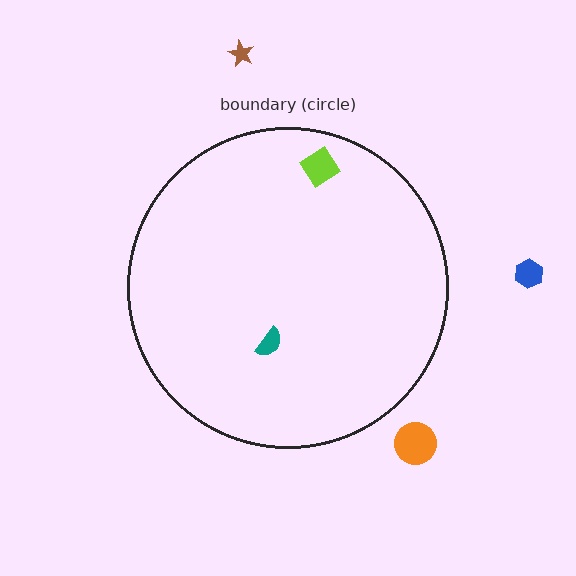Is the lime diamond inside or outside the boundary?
Inside.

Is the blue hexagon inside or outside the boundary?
Outside.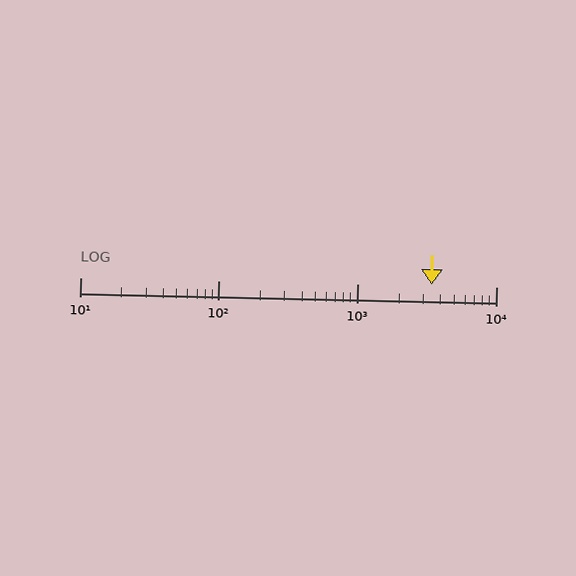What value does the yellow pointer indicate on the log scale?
The pointer indicates approximately 3400.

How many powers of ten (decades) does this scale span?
The scale spans 3 decades, from 10 to 10000.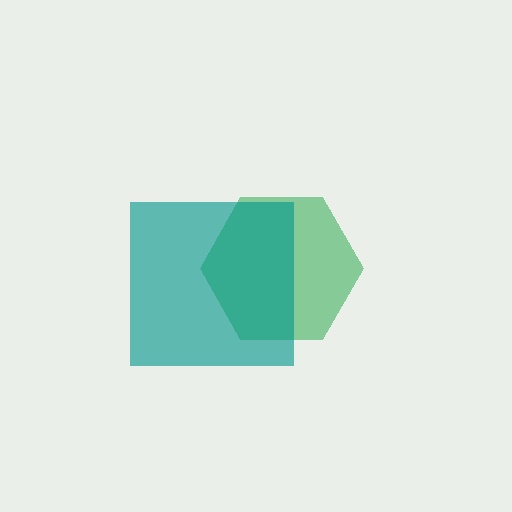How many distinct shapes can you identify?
There are 2 distinct shapes: a green hexagon, a teal square.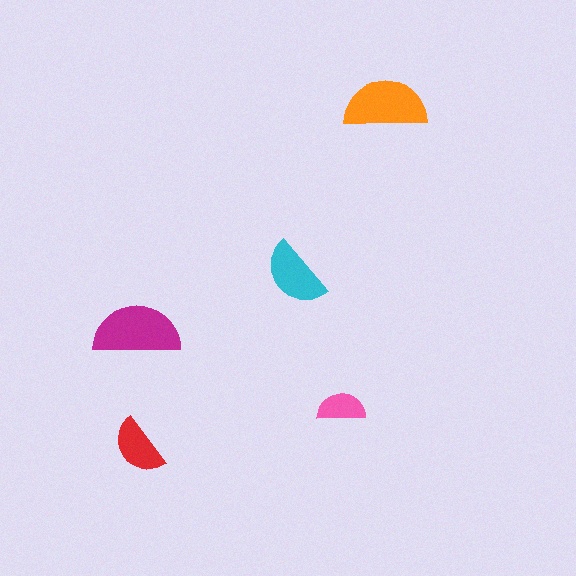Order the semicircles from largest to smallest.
the magenta one, the orange one, the cyan one, the red one, the pink one.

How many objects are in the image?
There are 5 objects in the image.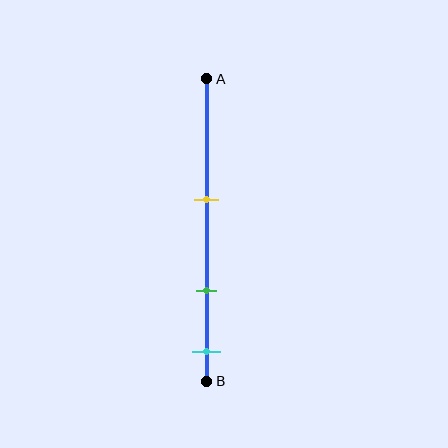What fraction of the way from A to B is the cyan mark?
The cyan mark is approximately 90% (0.9) of the way from A to B.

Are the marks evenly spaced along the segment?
Yes, the marks are approximately evenly spaced.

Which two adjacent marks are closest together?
The green and cyan marks are the closest adjacent pair.